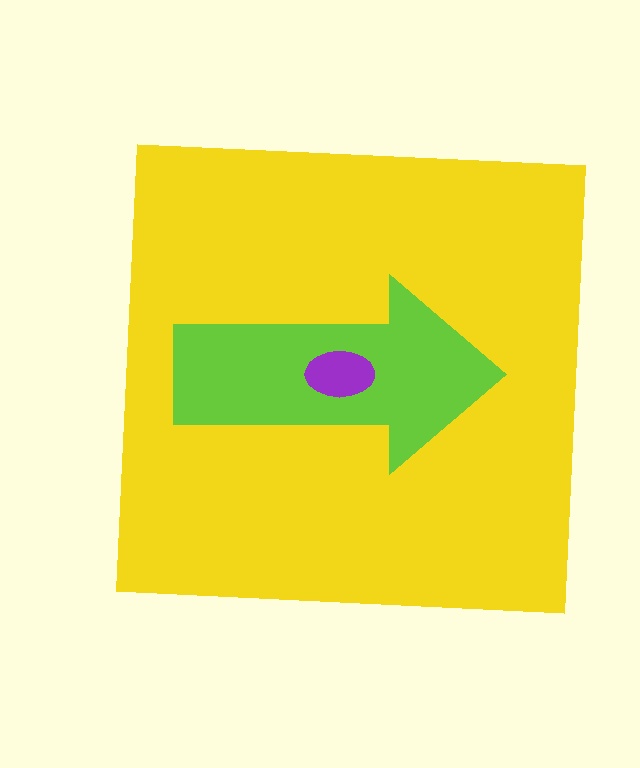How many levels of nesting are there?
3.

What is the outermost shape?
The yellow square.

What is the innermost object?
The purple ellipse.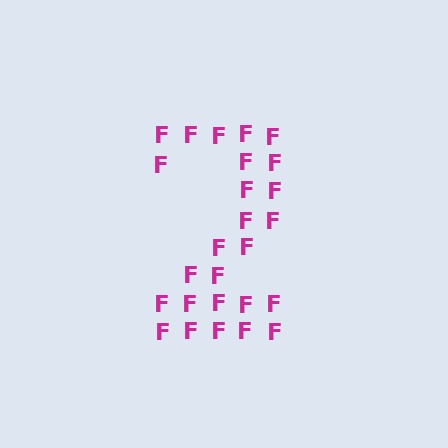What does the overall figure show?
The overall figure shows the digit 2.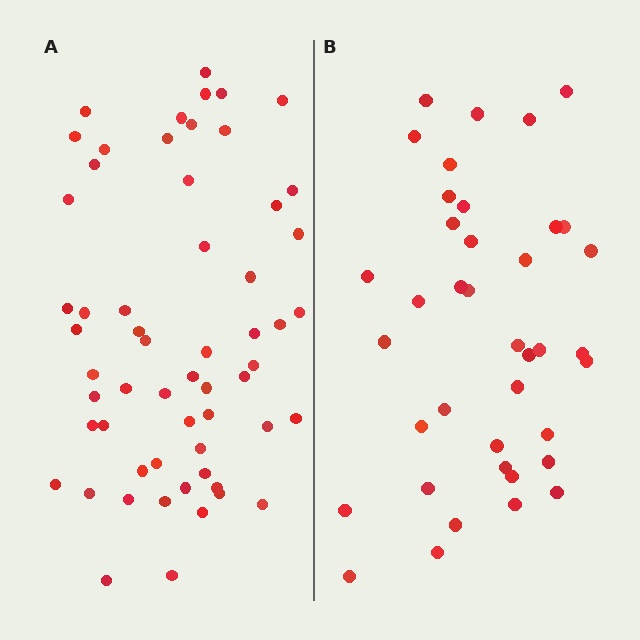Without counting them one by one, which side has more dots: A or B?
Region A (the left region) has more dots.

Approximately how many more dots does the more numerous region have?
Region A has approximately 20 more dots than region B.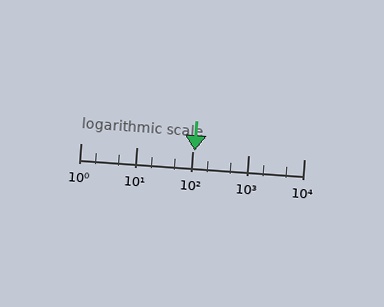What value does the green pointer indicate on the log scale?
The pointer indicates approximately 110.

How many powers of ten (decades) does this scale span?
The scale spans 4 decades, from 1 to 10000.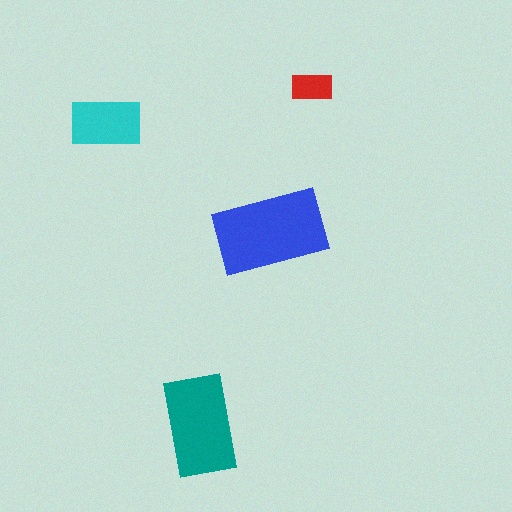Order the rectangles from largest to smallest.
the blue one, the teal one, the cyan one, the red one.